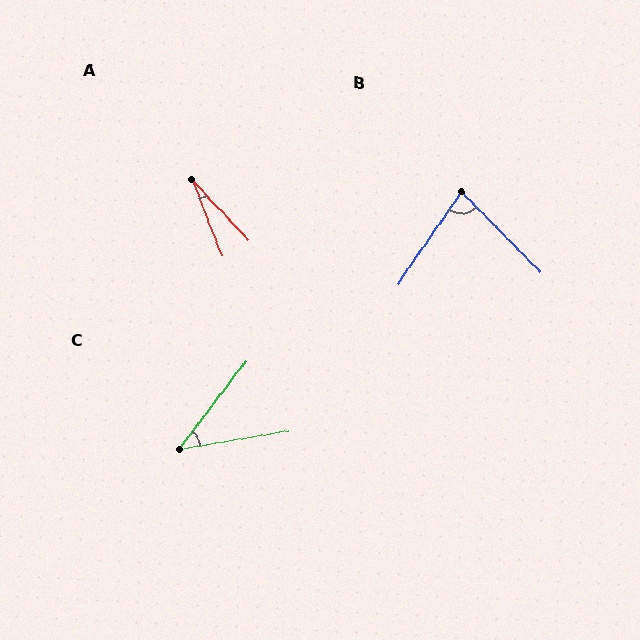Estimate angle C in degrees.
Approximately 43 degrees.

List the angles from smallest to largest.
A (22°), C (43°), B (79°).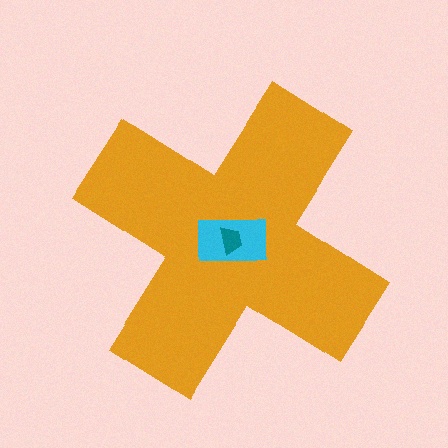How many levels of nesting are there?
3.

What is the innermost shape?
The teal trapezoid.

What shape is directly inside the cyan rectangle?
The teal trapezoid.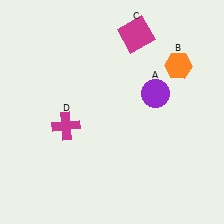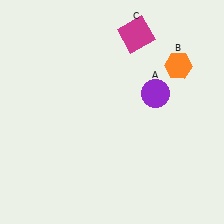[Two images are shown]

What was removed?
The magenta cross (D) was removed in Image 2.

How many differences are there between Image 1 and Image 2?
There is 1 difference between the two images.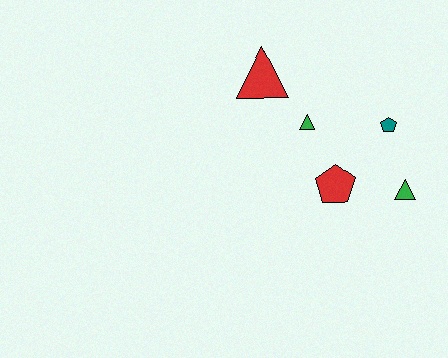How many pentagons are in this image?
There are 2 pentagons.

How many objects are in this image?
There are 5 objects.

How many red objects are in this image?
There are 2 red objects.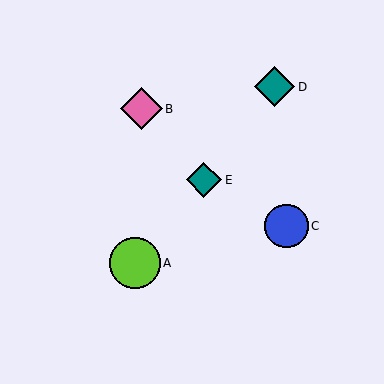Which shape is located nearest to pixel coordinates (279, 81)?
The teal diamond (labeled D) at (274, 87) is nearest to that location.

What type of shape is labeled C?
Shape C is a blue circle.